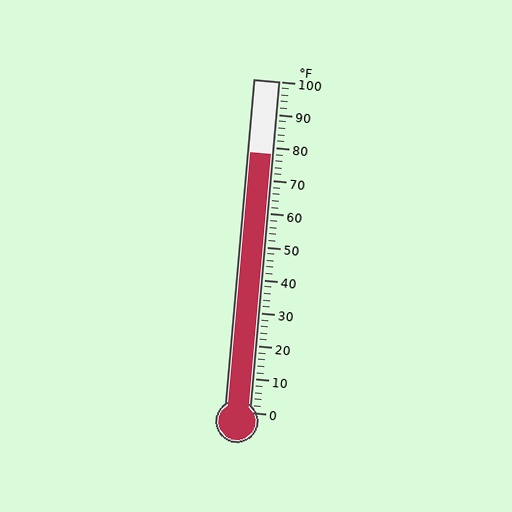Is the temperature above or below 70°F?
The temperature is above 70°F.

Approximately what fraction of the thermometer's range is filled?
The thermometer is filled to approximately 80% of its range.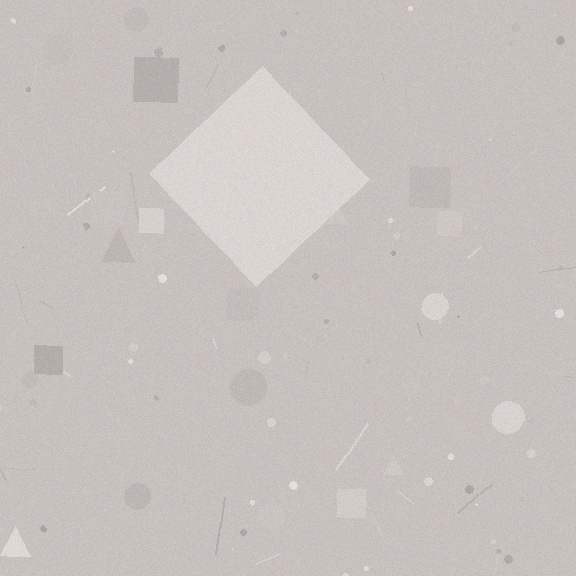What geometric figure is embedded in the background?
A diamond is embedded in the background.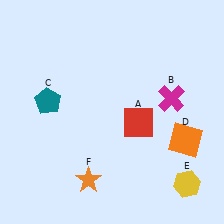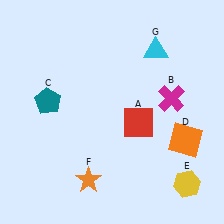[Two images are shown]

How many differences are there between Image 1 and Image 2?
There is 1 difference between the two images.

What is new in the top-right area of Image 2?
A cyan triangle (G) was added in the top-right area of Image 2.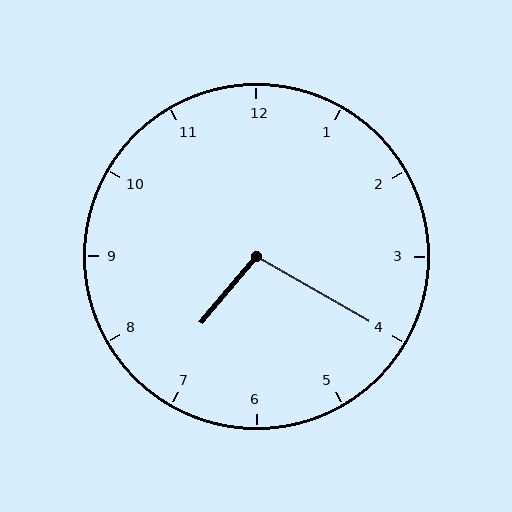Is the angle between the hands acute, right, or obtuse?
It is obtuse.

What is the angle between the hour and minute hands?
Approximately 100 degrees.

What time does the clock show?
7:20.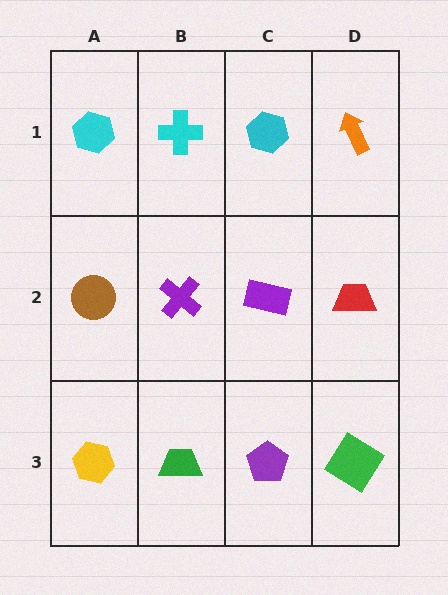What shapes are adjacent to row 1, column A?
A brown circle (row 2, column A), a cyan cross (row 1, column B).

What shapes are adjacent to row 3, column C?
A purple rectangle (row 2, column C), a green trapezoid (row 3, column B), a green diamond (row 3, column D).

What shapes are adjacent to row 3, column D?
A red trapezoid (row 2, column D), a purple pentagon (row 3, column C).